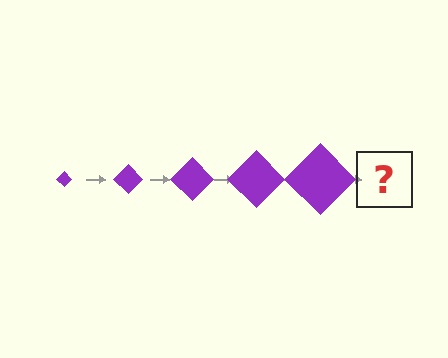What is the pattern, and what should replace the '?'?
The pattern is that the diamond gets progressively larger each step. The '?' should be a purple diamond, larger than the previous one.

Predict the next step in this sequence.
The next step is a purple diamond, larger than the previous one.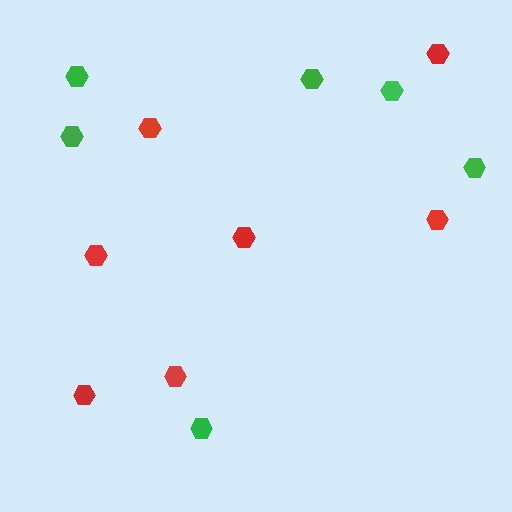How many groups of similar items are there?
There are 2 groups: one group of green hexagons (6) and one group of red hexagons (7).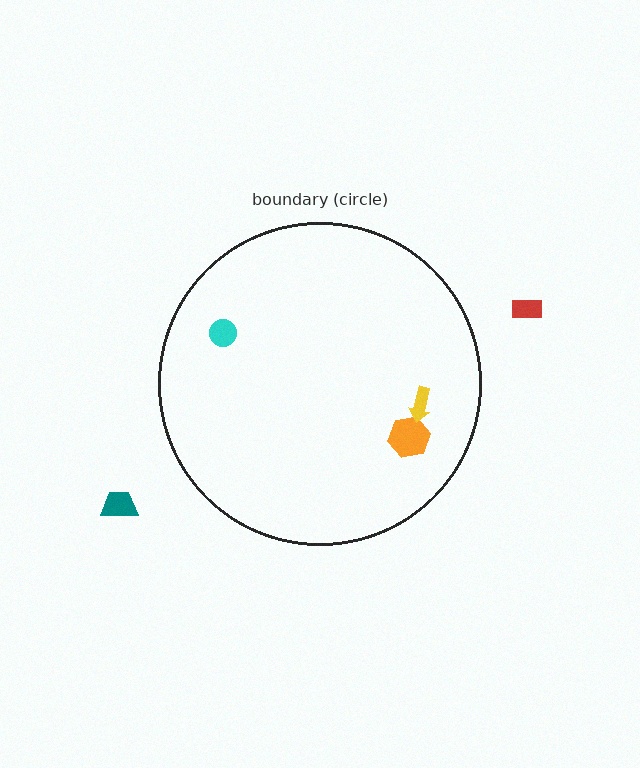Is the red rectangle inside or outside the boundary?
Outside.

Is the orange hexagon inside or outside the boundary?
Inside.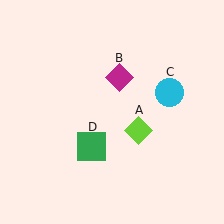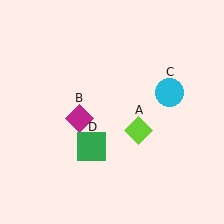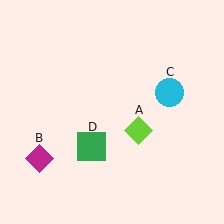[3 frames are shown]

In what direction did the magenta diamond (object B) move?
The magenta diamond (object B) moved down and to the left.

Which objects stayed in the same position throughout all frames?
Lime diamond (object A) and cyan circle (object C) and green square (object D) remained stationary.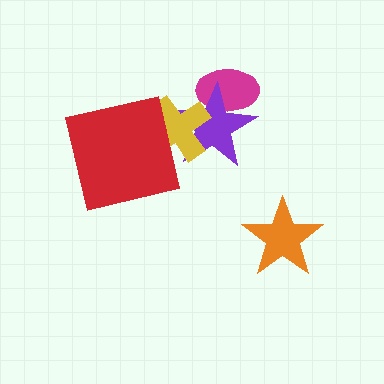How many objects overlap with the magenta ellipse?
1 object overlaps with the magenta ellipse.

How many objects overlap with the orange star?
0 objects overlap with the orange star.